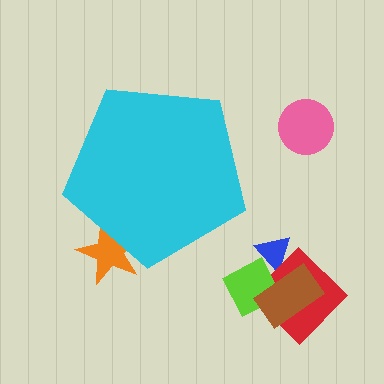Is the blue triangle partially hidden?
No, the blue triangle is fully visible.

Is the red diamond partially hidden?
No, the red diamond is fully visible.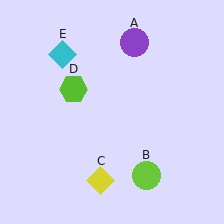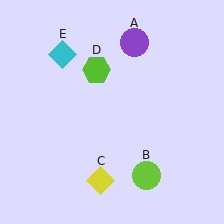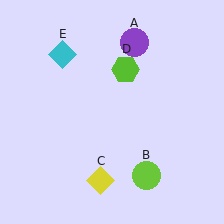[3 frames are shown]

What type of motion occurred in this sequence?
The lime hexagon (object D) rotated clockwise around the center of the scene.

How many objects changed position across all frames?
1 object changed position: lime hexagon (object D).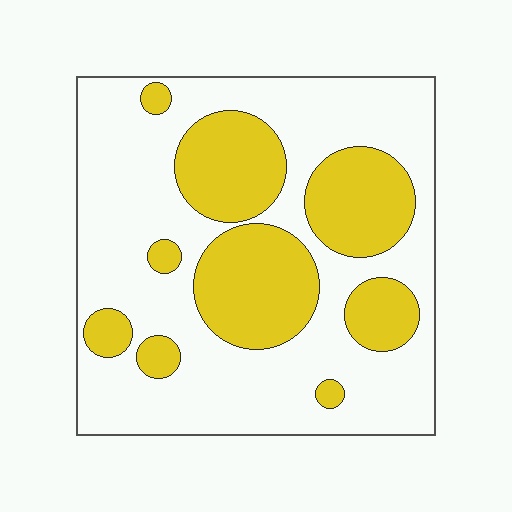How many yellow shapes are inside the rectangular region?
9.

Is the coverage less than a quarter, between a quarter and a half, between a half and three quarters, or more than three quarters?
Between a quarter and a half.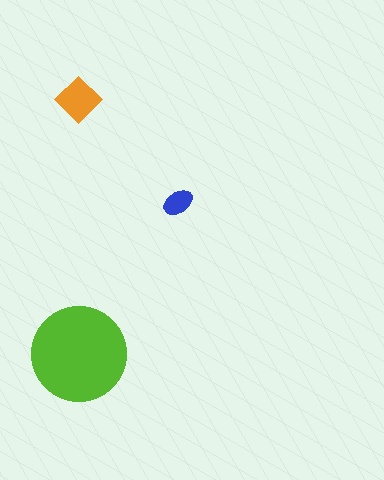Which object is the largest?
The lime circle.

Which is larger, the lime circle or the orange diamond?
The lime circle.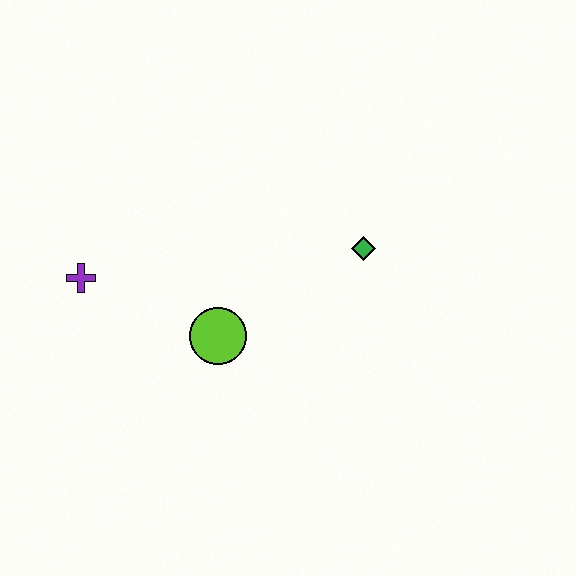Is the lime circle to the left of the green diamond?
Yes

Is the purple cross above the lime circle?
Yes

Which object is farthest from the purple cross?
The green diamond is farthest from the purple cross.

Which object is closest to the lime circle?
The purple cross is closest to the lime circle.